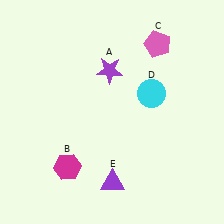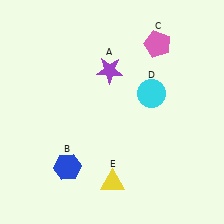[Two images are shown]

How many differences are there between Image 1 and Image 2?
There are 2 differences between the two images.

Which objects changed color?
B changed from magenta to blue. E changed from purple to yellow.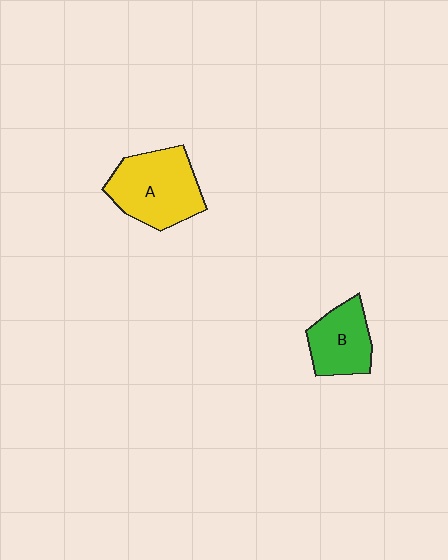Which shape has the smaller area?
Shape B (green).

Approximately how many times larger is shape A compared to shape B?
Approximately 1.5 times.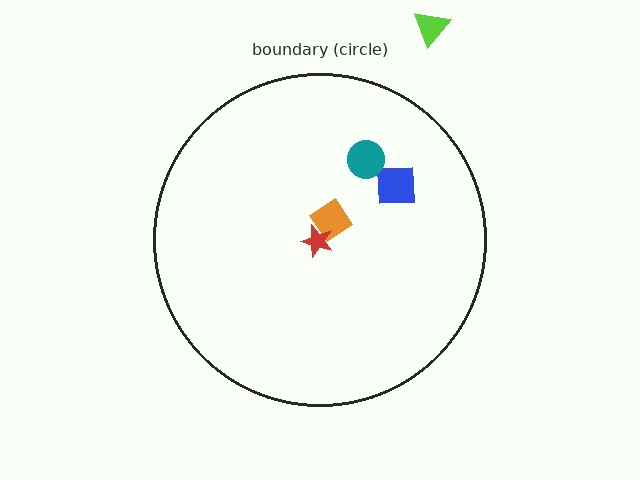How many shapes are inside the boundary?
4 inside, 1 outside.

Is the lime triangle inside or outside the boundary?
Outside.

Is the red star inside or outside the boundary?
Inside.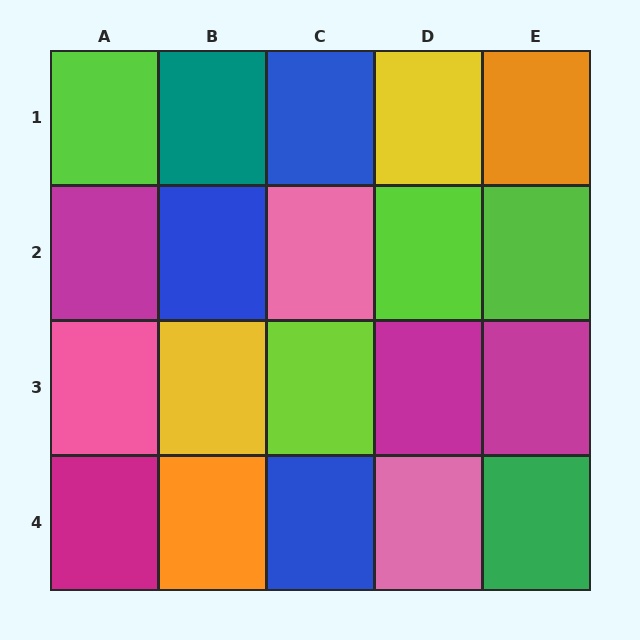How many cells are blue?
3 cells are blue.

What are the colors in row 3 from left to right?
Pink, yellow, lime, magenta, magenta.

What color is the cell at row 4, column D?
Pink.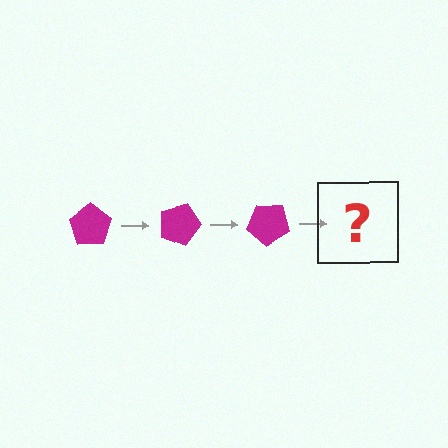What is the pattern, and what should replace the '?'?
The pattern is that the pentagon rotates 20 degrees each step. The '?' should be a magenta pentagon rotated 60 degrees.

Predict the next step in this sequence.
The next step is a magenta pentagon rotated 60 degrees.